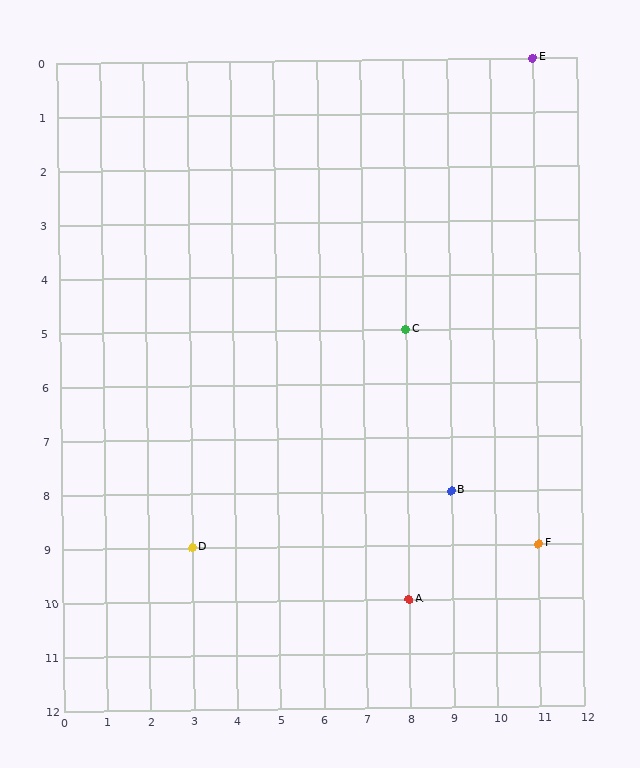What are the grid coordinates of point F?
Point F is at grid coordinates (11, 9).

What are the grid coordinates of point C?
Point C is at grid coordinates (8, 5).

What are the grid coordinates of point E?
Point E is at grid coordinates (11, 0).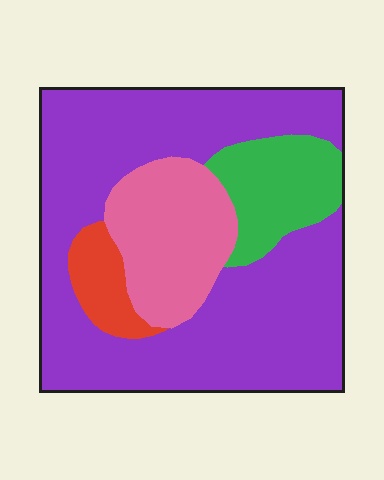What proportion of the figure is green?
Green takes up less than a sixth of the figure.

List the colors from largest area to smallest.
From largest to smallest: purple, pink, green, red.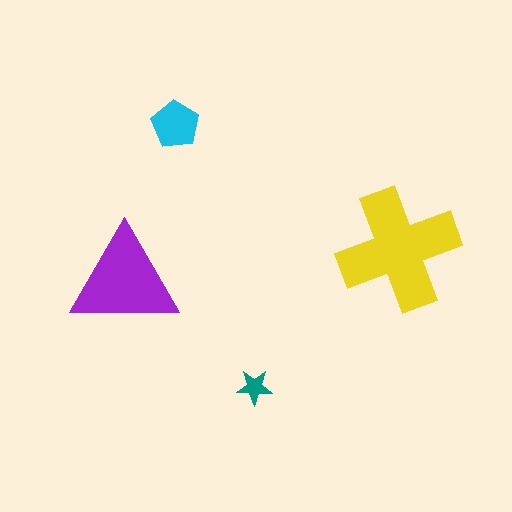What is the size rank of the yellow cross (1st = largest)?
1st.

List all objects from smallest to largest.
The teal star, the cyan pentagon, the purple triangle, the yellow cross.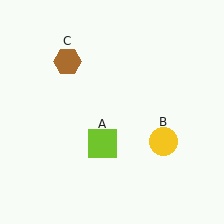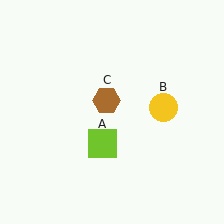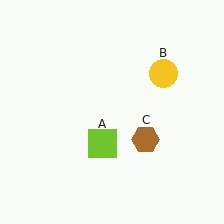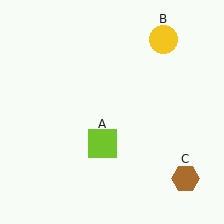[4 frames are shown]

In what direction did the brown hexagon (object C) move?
The brown hexagon (object C) moved down and to the right.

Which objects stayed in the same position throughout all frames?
Lime square (object A) remained stationary.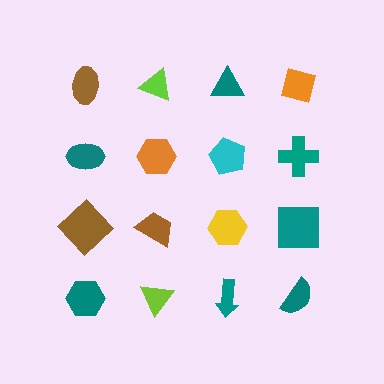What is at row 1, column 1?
A brown ellipse.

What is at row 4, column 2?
A lime triangle.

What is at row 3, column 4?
A teal square.